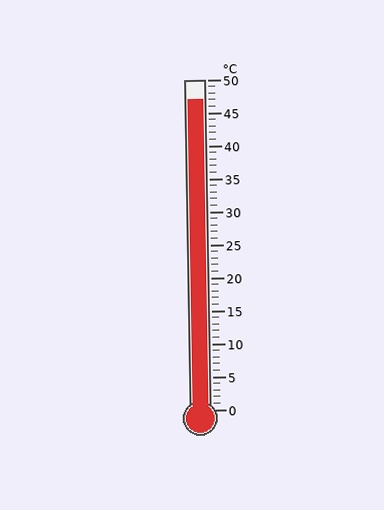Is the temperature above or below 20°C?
The temperature is above 20°C.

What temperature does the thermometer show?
The thermometer shows approximately 47°C.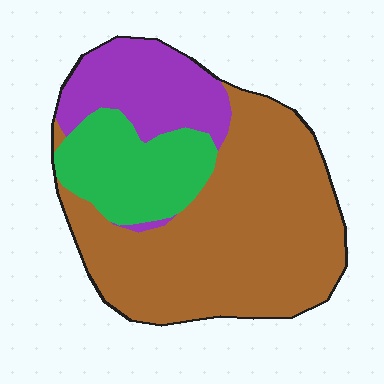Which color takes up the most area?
Brown, at roughly 60%.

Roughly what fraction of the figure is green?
Green takes up about one fifth (1/5) of the figure.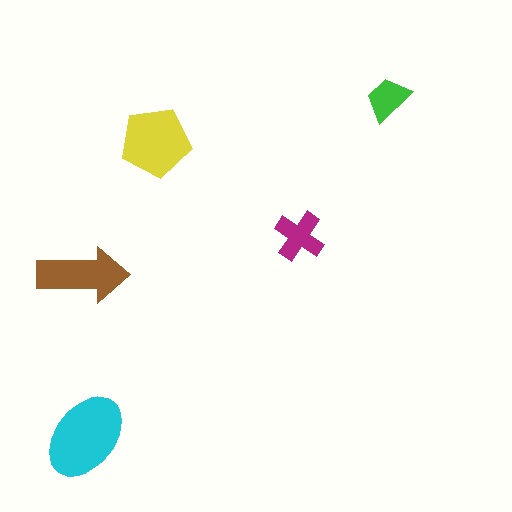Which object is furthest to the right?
The green trapezoid is rightmost.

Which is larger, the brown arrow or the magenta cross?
The brown arrow.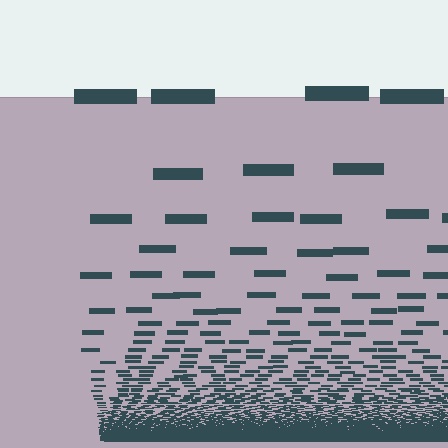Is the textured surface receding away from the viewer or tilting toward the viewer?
The surface appears to tilt toward the viewer. Texture elements get larger and sparser toward the top.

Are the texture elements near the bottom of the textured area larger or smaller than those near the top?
Smaller. The gradient is inverted — elements near the bottom are smaller and denser.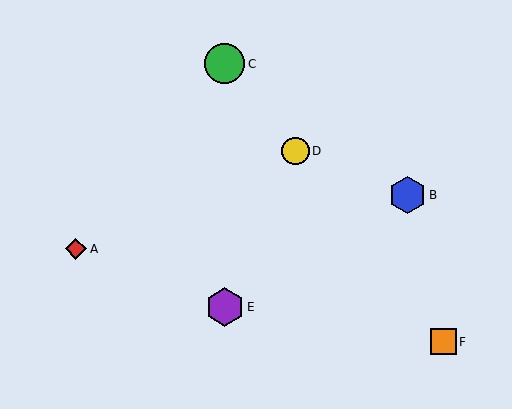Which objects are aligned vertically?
Objects C, E are aligned vertically.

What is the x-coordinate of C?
Object C is at x≈225.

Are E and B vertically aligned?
No, E is at x≈225 and B is at x≈407.